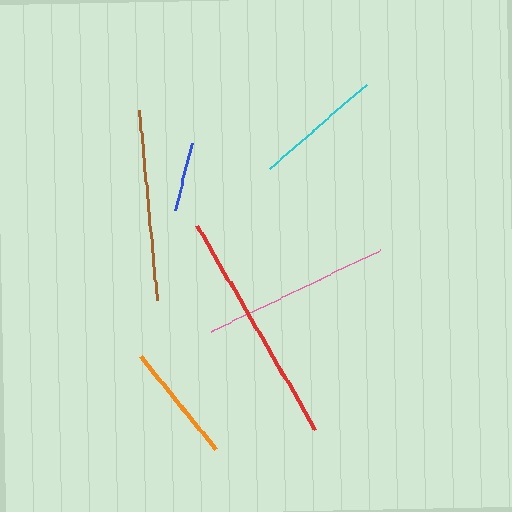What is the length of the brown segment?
The brown segment is approximately 190 pixels long.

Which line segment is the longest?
The red line is the longest at approximately 236 pixels.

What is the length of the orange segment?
The orange segment is approximately 119 pixels long.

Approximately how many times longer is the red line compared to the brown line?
The red line is approximately 1.2 times the length of the brown line.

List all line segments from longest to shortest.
From longest to shortest: red, brown, pink, cyan, orange, blue.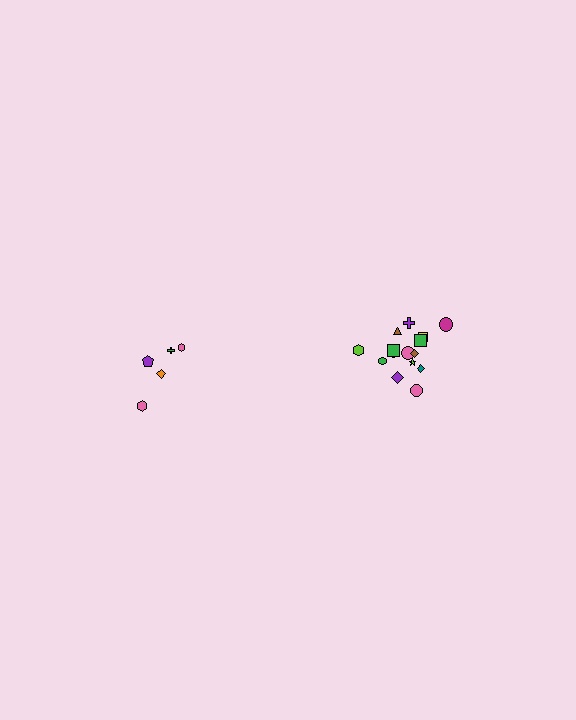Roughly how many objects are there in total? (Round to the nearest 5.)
Roughly 20 objects in total.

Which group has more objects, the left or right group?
The right group.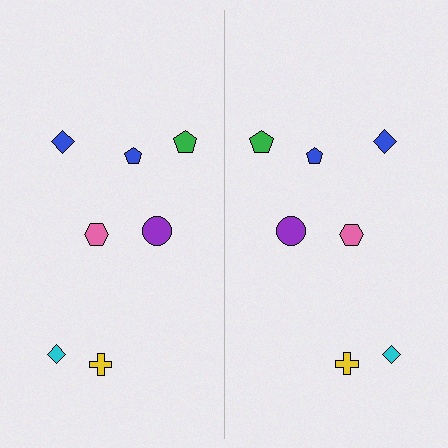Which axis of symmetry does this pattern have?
The pattern has a vertical axis of symmetry running through the center of the image.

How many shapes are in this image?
There are 14 shapes in this image.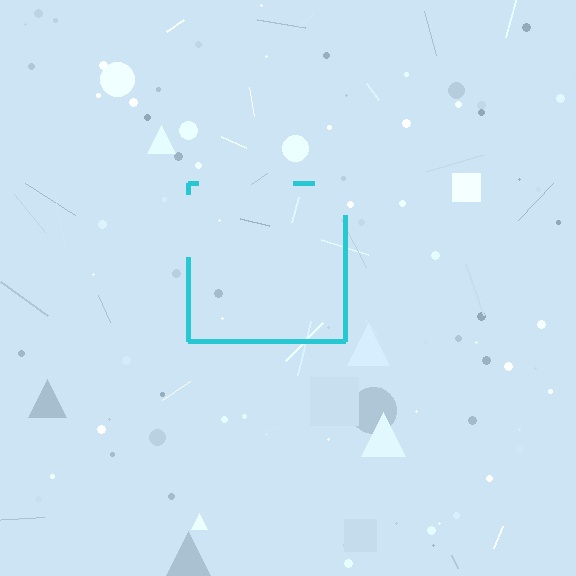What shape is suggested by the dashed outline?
The dashed outline suggests a square.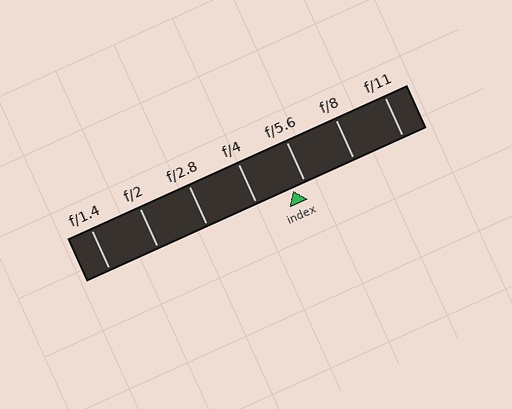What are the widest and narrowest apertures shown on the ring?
The widest aperture shown is f/1.4 and the narrowest is f/11.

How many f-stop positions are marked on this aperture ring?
There are 7 f-stop positions marked.